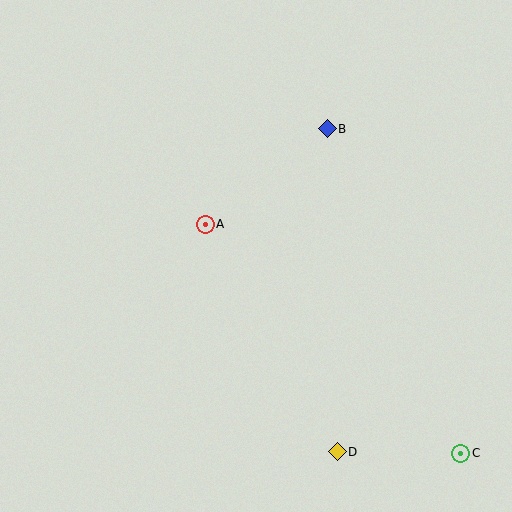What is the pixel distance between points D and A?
The distance between D and A is 263 pixels.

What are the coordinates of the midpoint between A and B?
The midpoint between A and B is at (266, 177).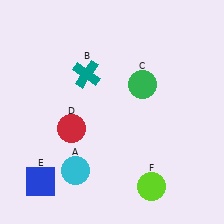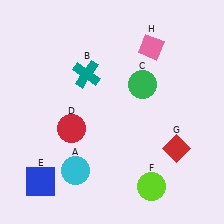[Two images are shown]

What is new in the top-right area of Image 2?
A pink diamond (H) was added in the top-right area of Image 2.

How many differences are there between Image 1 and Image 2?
There are 2 differences between the two images.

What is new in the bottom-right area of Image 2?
A red diamond (G) was added in the bottom-right area of Image 2.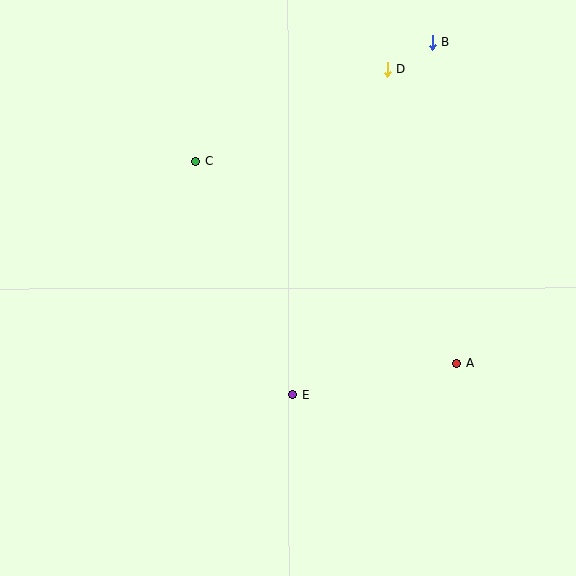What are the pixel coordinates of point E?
Point E is at (293, 395).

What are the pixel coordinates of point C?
Point C is at (195, 161).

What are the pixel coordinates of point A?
Point A is at (457, 363).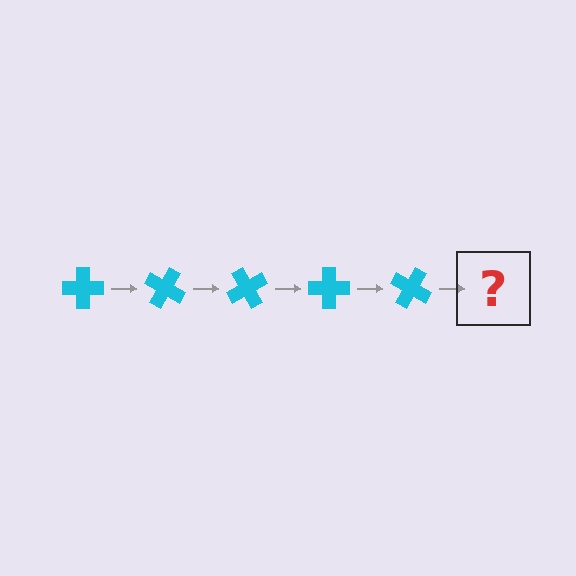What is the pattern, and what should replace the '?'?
The pattern is that the cross rotates 30 degrees each step. The '?' should be a cyan cross rotated 150 degrees.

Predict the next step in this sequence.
The next step is a cyan cross rotated 150 degrees.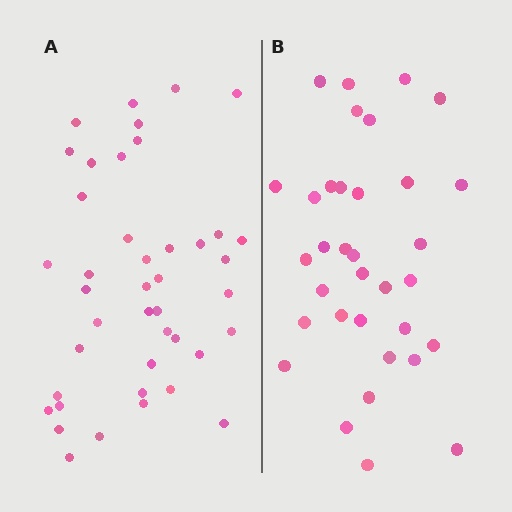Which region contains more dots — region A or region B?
Region A (the left region) has more dots.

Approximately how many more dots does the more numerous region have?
Region A has roughly 8 or so more dots than region B.